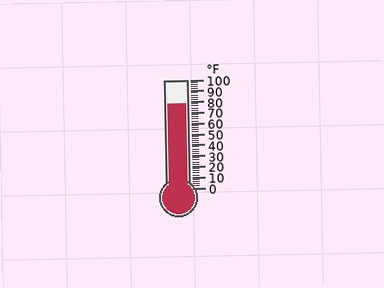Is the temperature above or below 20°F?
The temperature is above 20°F.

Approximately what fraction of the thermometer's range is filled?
The thermometer is filled to approximately 80% of its range.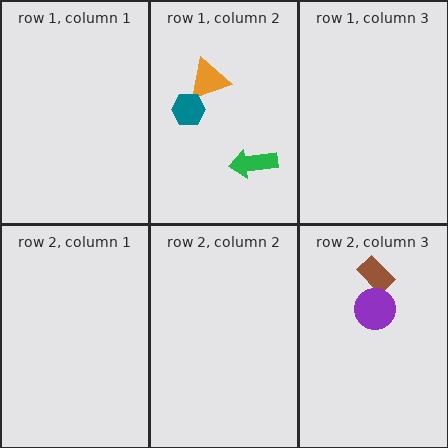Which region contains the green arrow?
The row 1, column 2 region.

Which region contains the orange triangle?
The row 1, column 2 region.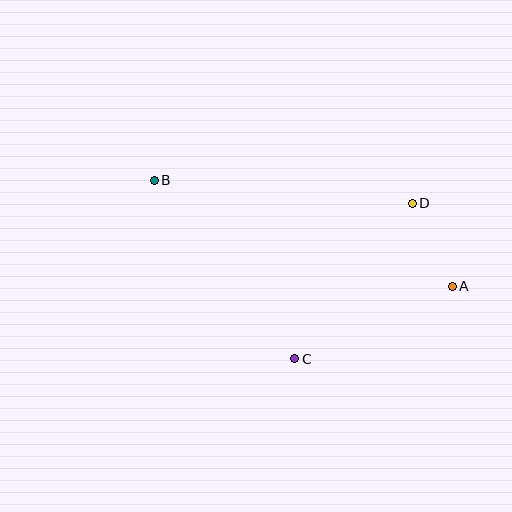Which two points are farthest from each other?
Points A and B are farthest from each other.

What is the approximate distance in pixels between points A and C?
The distance between A and C is approximately 173 pixels.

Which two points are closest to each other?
Points A and D are closest to each other.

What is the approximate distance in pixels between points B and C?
The distance between B and C is approximately 227 pixels.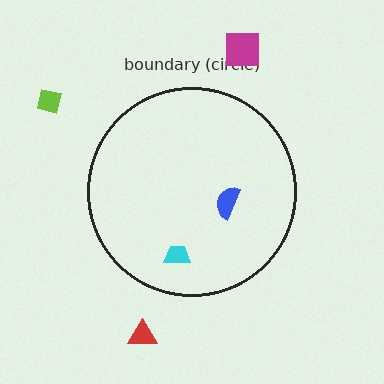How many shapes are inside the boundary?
2 inside, 3 outside.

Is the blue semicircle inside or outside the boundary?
Inside.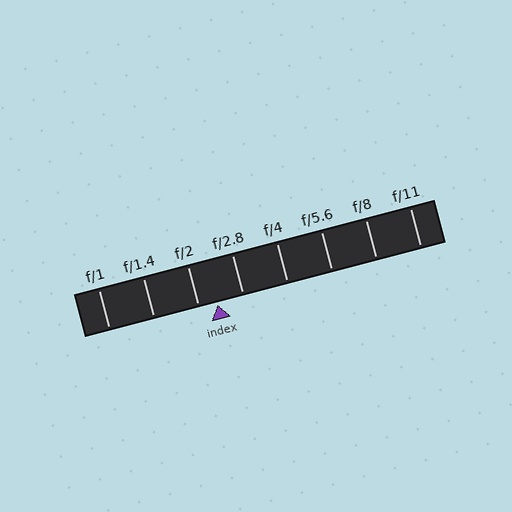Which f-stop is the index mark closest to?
The index mark is closest to f/2.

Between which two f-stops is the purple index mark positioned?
The index mark is between f/2 and f/2.8.